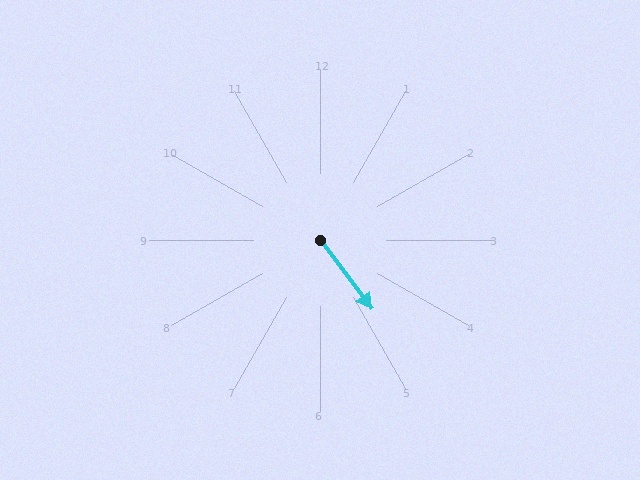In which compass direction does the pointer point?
Southeast.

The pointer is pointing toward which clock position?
Roughly 5 o'clock.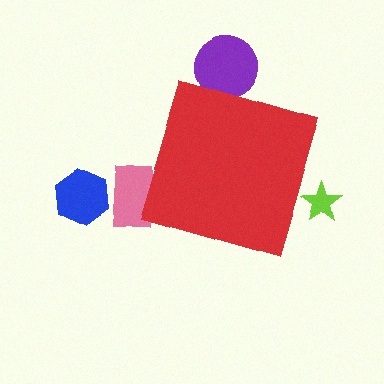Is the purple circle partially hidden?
Yes, the purple circle is partially hidden behind the red diamond.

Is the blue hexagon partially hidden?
No, the blue hexagon is fully visible.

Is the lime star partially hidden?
Yes, the lime star is partially hidden behind the red diamond.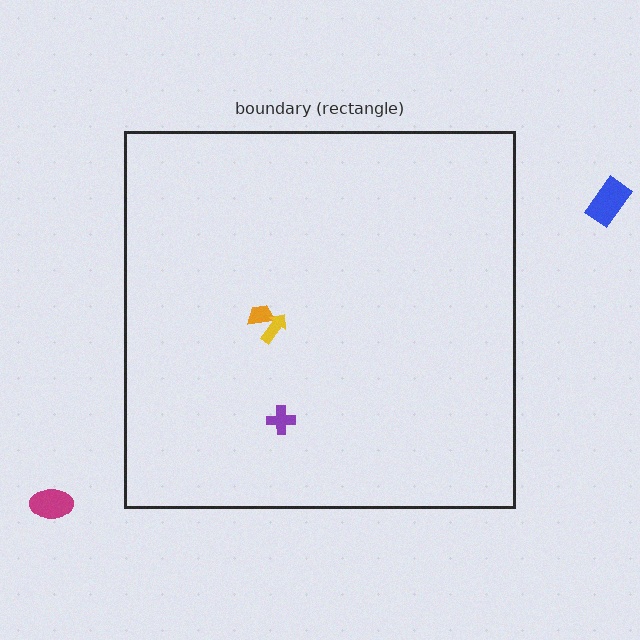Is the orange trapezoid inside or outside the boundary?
Inside.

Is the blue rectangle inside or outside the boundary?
Outside.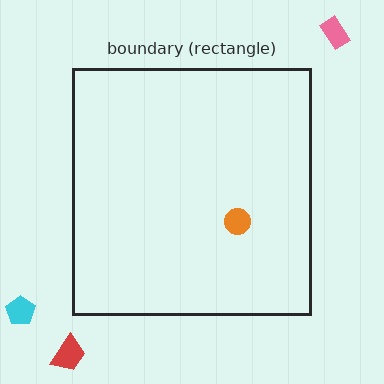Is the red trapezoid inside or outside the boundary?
Outside.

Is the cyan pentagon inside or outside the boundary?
Outside.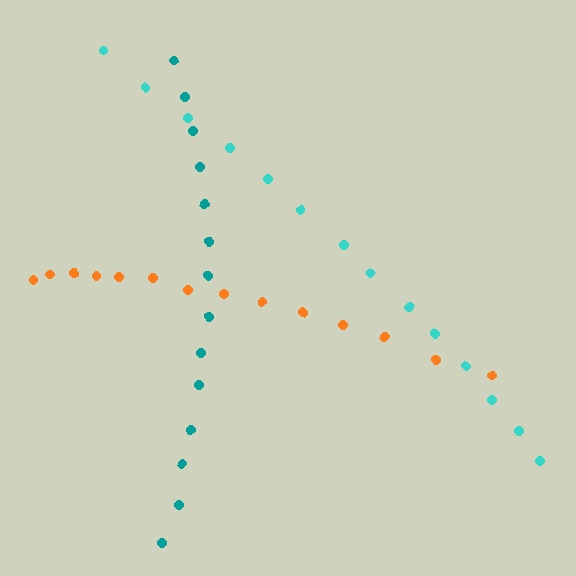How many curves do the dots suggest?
There are 3 distinct paths.